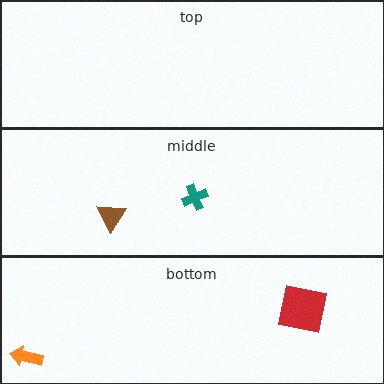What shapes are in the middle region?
The teal cross, the brown triangle.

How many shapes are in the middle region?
2.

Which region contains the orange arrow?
The bottom region.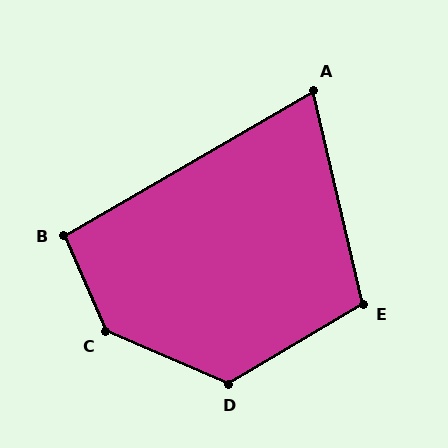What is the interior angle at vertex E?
Approximately 108 degrees (obtuse).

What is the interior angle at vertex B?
Approximately 97 degrees (obtuse).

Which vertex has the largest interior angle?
C, at approximately 136 degrees.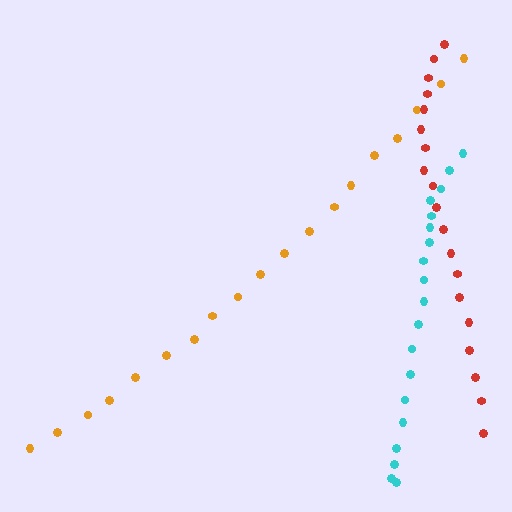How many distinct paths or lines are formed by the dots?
There are 3 distinct paths.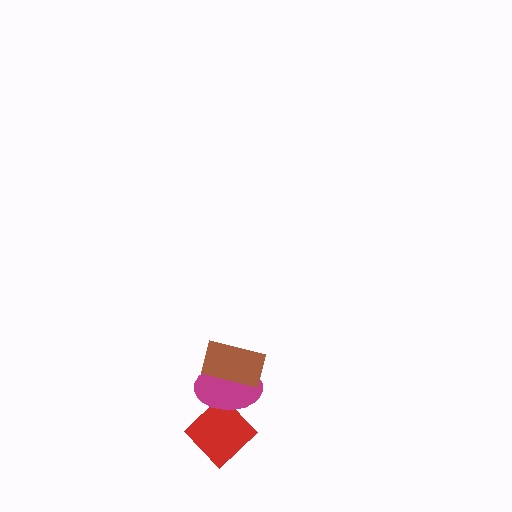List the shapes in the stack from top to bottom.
From top to bottom: the brown rectangle, the magenta ellipse, the red diamond.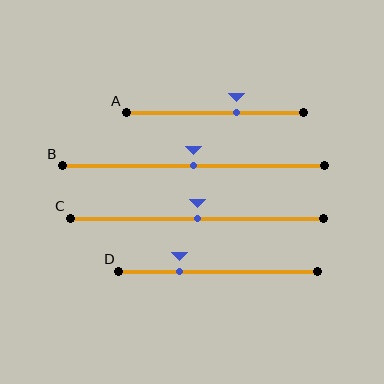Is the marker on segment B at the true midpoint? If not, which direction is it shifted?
Yes, the marker on segment B is at the true midpoint.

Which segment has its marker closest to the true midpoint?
Segment B has its marker closest to the true midpoint.